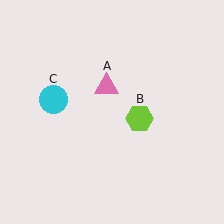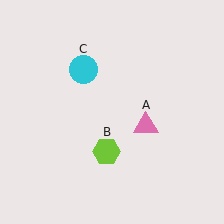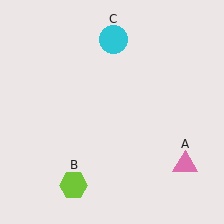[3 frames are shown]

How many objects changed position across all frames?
3 objects changed position: pink triangle (object A), lime hexagon (object B), cyan circle (object C).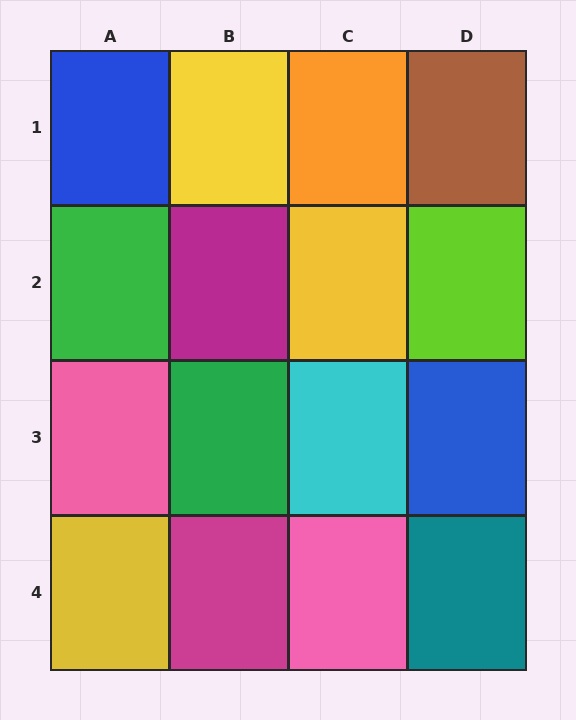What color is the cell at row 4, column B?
Magenta.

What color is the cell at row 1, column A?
Blue.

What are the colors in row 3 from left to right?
Pink, green, cyan, blue.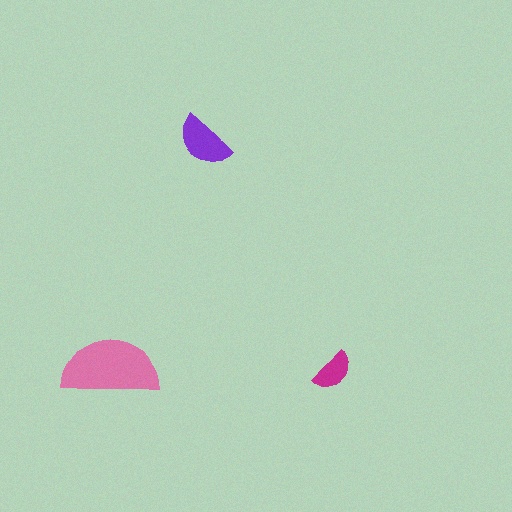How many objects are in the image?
There are 3 objects in the image.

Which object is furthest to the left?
The pink semicircle is leftmost.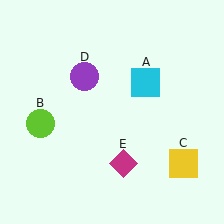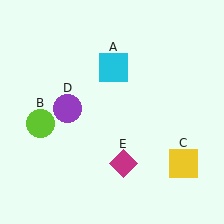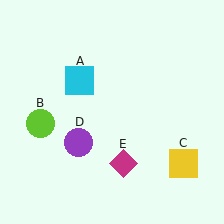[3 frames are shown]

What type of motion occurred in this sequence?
The cyan square (object A), purple circle (object D) rotated counterclockwise around the center of the scene.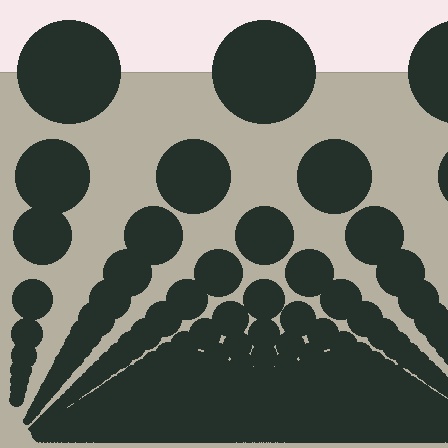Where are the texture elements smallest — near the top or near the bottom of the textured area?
Near the bottom.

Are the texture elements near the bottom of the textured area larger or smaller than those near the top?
Smaller. The gradient is inverted — elements near the bottom are smaller and denser.